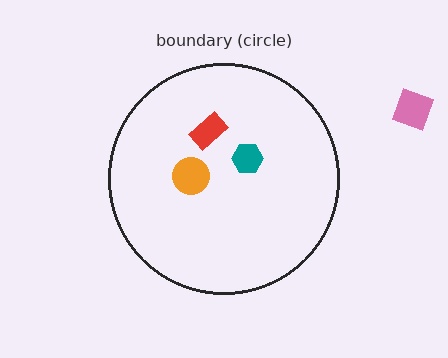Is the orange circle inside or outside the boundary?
Inside.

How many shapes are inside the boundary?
3 inside, 1 outside.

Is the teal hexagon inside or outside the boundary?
Inside.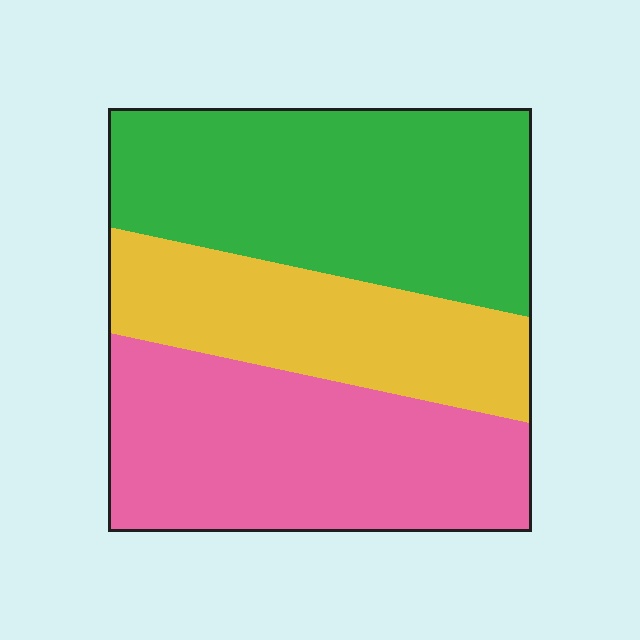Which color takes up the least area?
Yellow, at roughly 25%.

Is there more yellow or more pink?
Pink.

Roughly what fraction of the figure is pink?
Pink covers about 35% of the figure.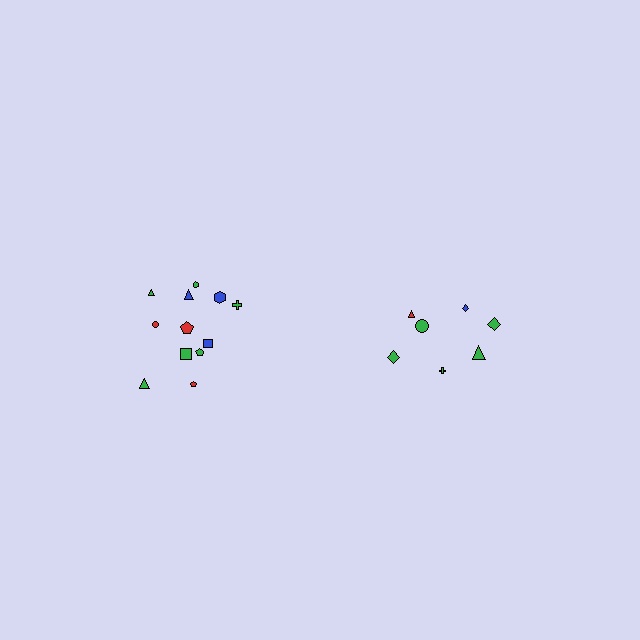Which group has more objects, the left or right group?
The left group.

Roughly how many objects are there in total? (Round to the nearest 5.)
Roughly 20 objects in total.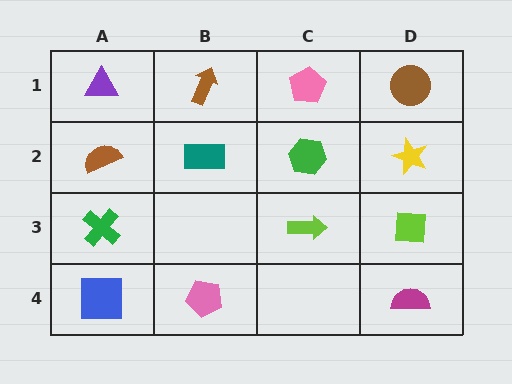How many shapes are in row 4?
3 shapes.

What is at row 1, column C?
A pink pentagon.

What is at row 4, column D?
A magenta semicircle.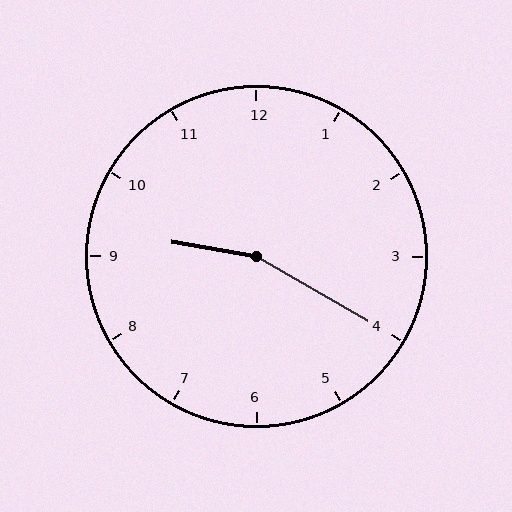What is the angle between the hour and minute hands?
Approximately 160 degrees.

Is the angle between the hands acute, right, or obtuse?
It is obtuse.